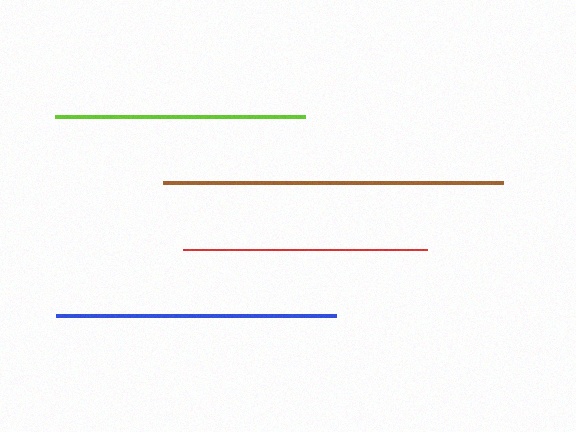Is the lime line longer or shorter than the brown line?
The brown line is longer than the lime line.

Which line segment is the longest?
The brown line is the longest at approximately 340 pixels.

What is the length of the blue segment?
The blue segment is approximately 281 pixels long.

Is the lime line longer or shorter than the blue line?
The blue line is longer than the lime line.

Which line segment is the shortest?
The red line is the shortest at approximately 243 pixels.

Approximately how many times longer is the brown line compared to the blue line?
The brown line is approximately 1.2 times the length of the blue line.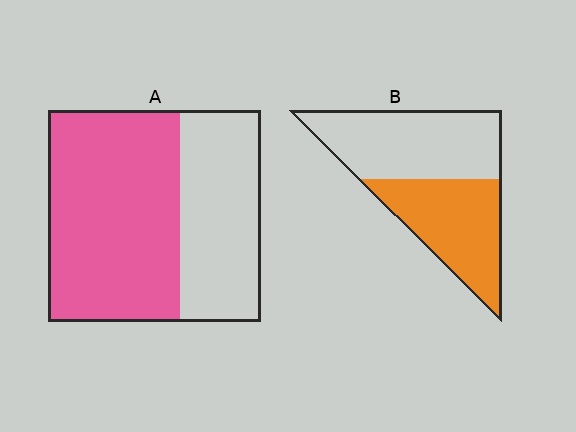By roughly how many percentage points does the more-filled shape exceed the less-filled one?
By roughly 15 percentage points (A over B).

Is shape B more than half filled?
No.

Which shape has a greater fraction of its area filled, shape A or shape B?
Shape A.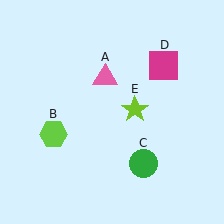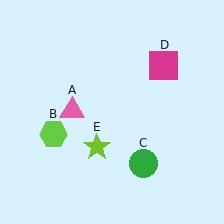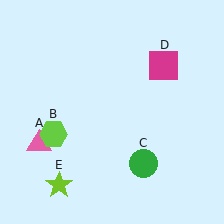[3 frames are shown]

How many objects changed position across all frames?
2 objects changed position: pink triangle (object A), lime star (object E).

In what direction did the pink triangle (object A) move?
The pink triangle (object A) moved down and to the left.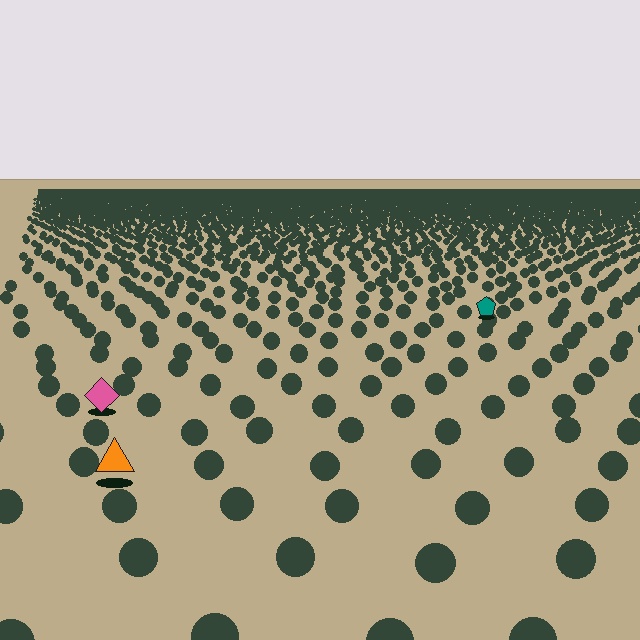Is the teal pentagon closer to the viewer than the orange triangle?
No. The orange triangle is closer — you can tell from the texture gradient: the ground texture is coarser near it.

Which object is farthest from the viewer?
The teal pentagon is farthest from the viewer. It appears smaller and the ground texture around it is denser.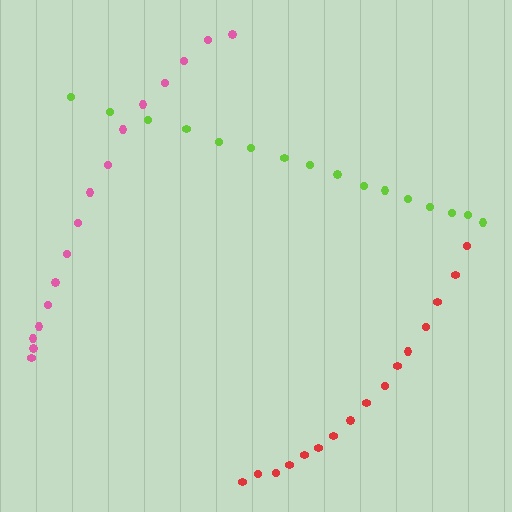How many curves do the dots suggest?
There are 3 distinct paths.